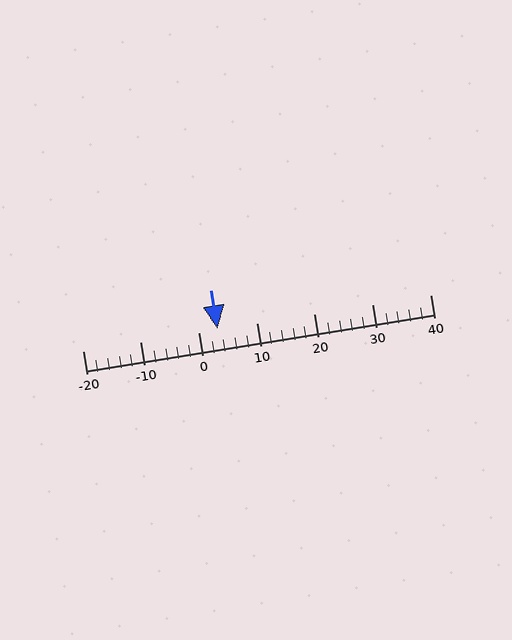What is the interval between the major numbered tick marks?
The major tick marks are spaced 10 units apart.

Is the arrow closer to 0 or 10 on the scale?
The arrow is closer to 0.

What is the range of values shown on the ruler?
The ruler shows values from -20 to 40.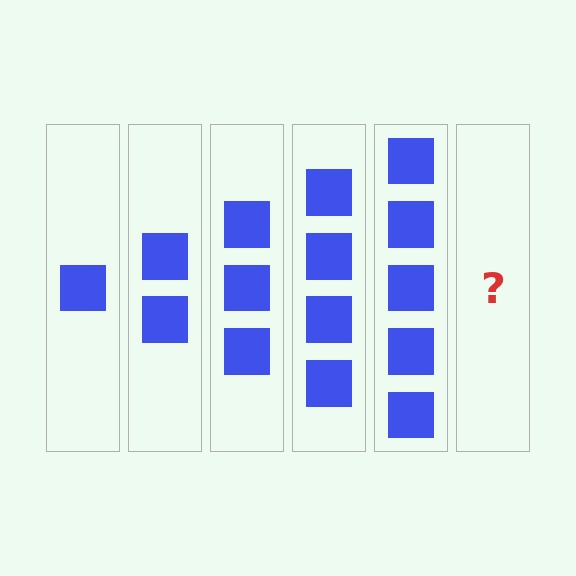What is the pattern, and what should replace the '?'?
The pattern is that each step adds one more square. The '?' should be 6 squares.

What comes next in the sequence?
The next element should be 6 squares.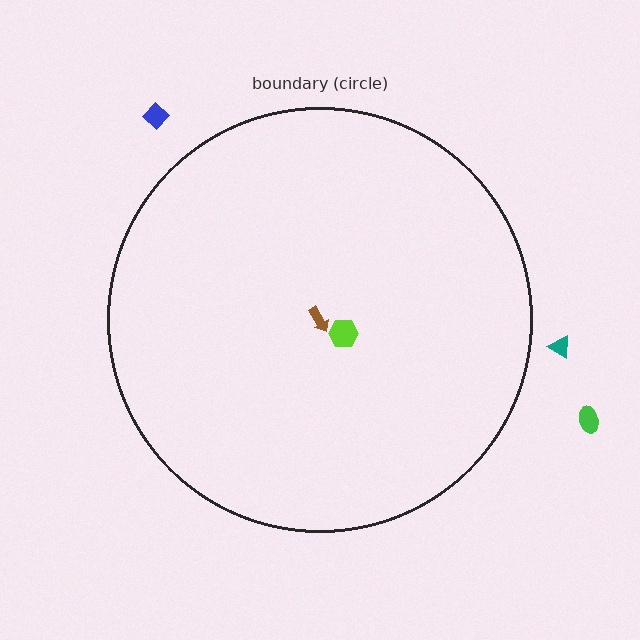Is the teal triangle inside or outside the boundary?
Outside.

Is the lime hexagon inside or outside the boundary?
Inside.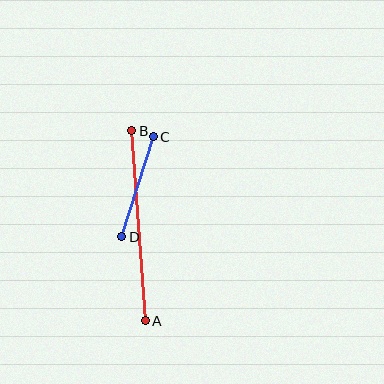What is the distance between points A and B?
The distance is approximately 191 pixels.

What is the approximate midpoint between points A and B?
The midpoint is at approximately (138, 226) pixels.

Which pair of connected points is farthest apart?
Points A and B are farthest apart.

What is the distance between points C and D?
The distance is approximately 105 pixels.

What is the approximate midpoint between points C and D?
The midpoint is at approximately (138, 187) pixels.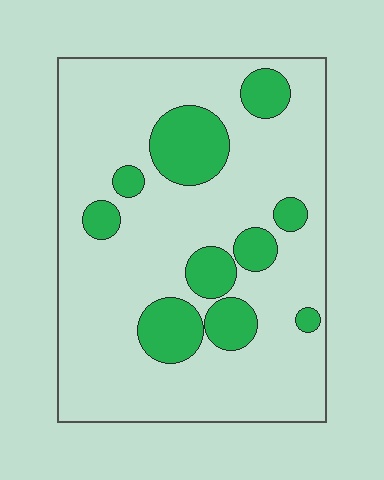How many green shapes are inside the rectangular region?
10.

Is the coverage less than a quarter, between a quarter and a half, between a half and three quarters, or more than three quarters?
Less than a quarter.